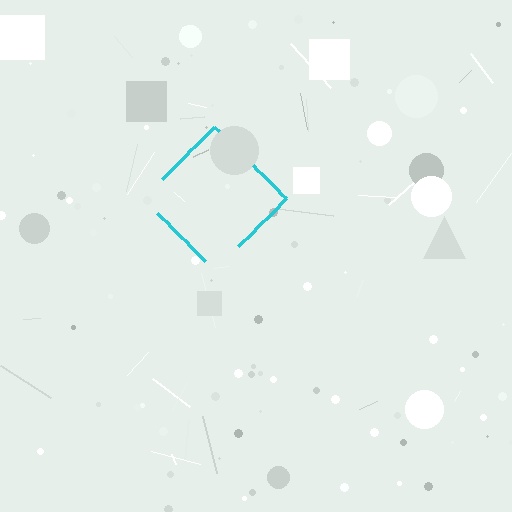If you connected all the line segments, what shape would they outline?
They would outline a diamond.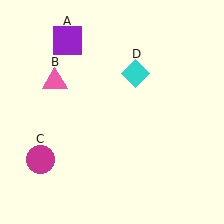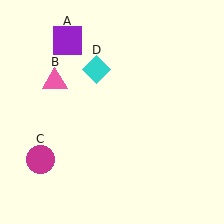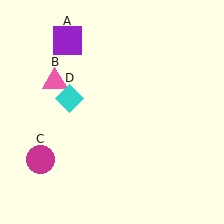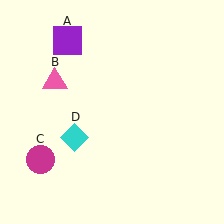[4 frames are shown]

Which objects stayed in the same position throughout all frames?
Purple square (object A) and pink triangle (object B) and magenta circle (object C) remained stationary.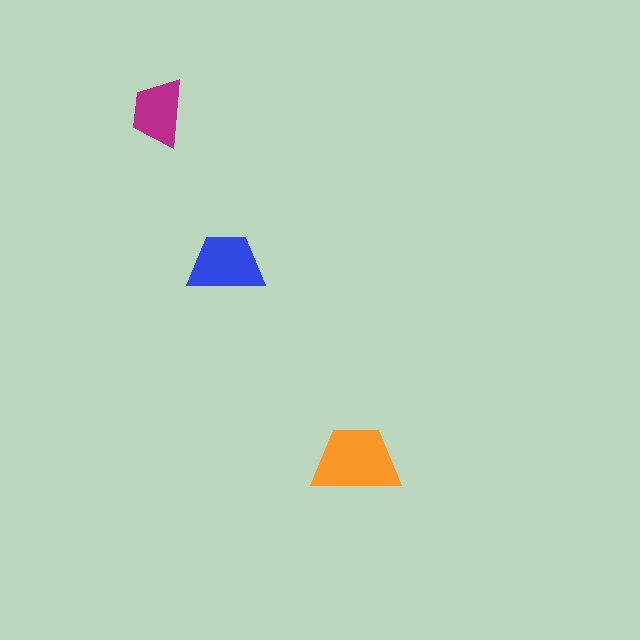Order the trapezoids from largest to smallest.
the orange one, the blue one, the magenta one.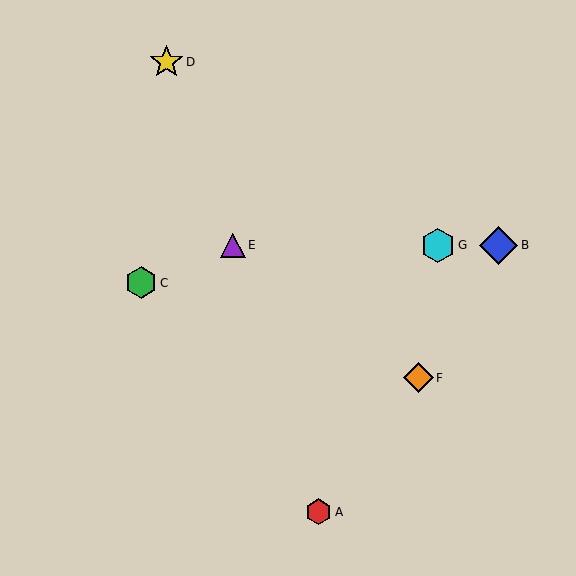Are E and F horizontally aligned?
No, E is at y≈245 and F is at y≈378.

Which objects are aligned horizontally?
Objects B, E, G are aligned horizontally.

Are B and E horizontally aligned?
Yes, both are at y≈245.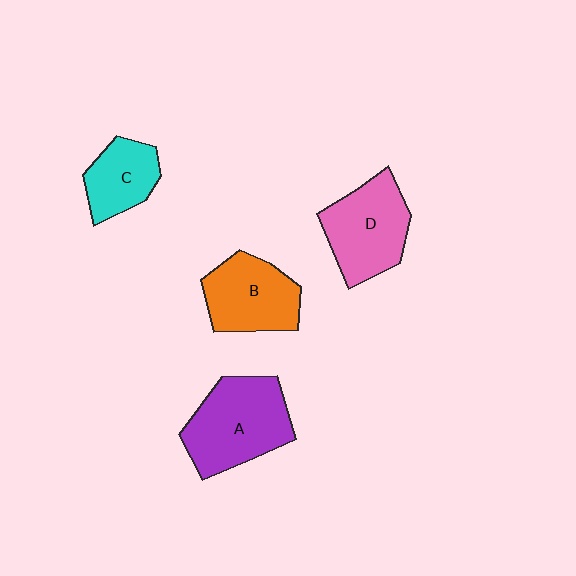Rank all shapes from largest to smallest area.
From largest to smallest: A (purple), D (pink), B (orange), C (cyan).